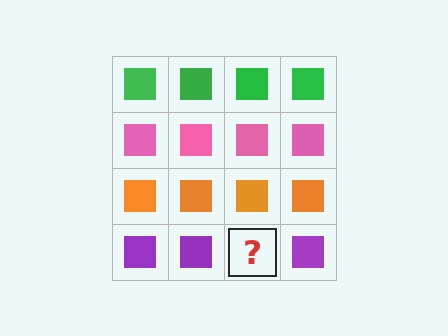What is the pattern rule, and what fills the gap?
The rule is that each row has a consistent color. The gap should be filled with a purple square.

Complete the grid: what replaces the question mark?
The question mark should be replaced with a purple square.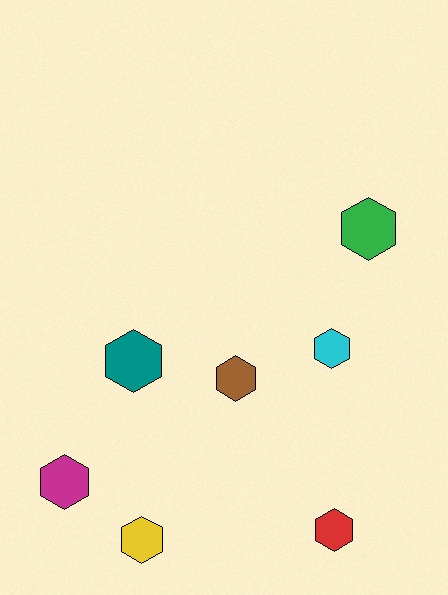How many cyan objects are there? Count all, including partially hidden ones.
There is 1 cyan object.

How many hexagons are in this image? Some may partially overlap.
There are 7 hexagons.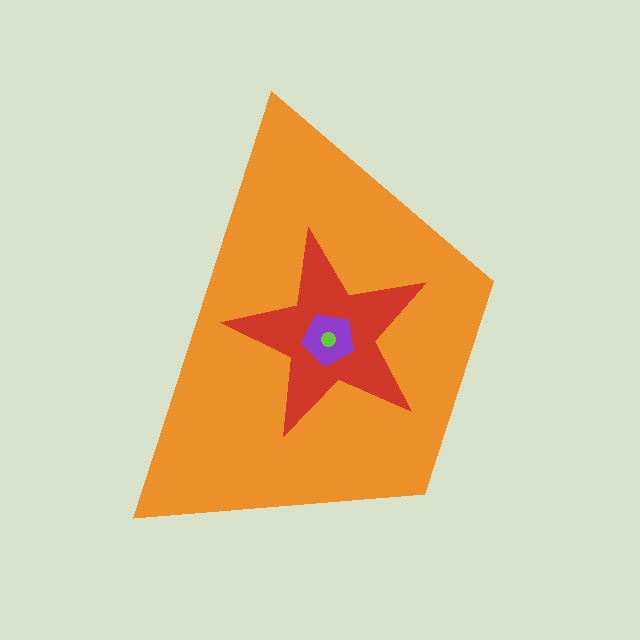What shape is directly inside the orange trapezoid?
The red star.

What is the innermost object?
The lime circle.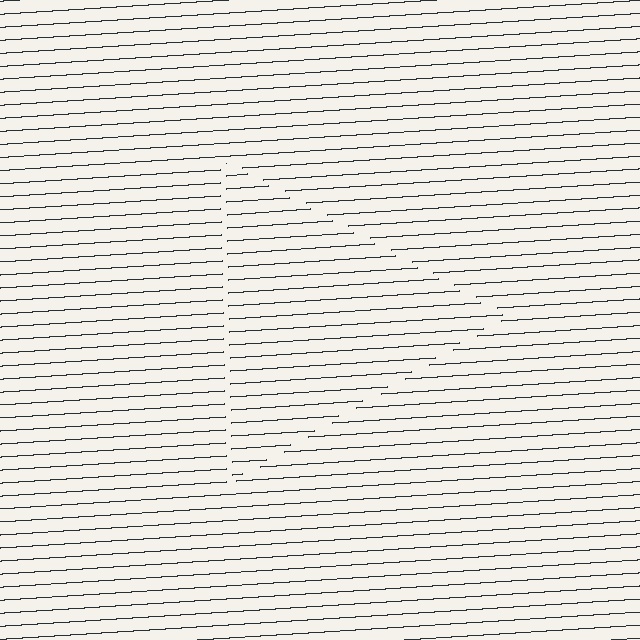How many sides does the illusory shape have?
3 sides — the line-ends trace a triangle.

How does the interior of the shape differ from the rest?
The interior of the shape contains the same grating, shifted by half a period — the contour is defined by the phase discontinuity where line-ends from the inner and outer gratings abut.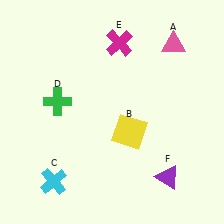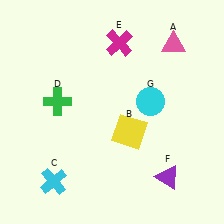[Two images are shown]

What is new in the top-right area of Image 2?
A cyan circle (G) was added in the top-right area of Image 2.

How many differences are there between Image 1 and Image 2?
There is 1 difference between the two images.